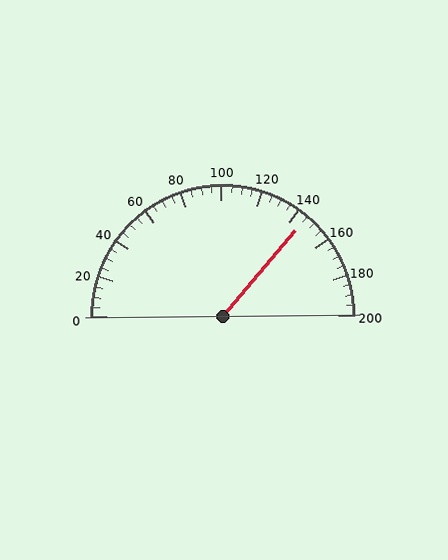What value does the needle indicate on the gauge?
The needle indicates approximately 145.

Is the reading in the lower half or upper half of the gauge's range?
The reading is in the upper half of the range (0 to 200).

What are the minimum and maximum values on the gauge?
The gauge ranges from 0 to 200.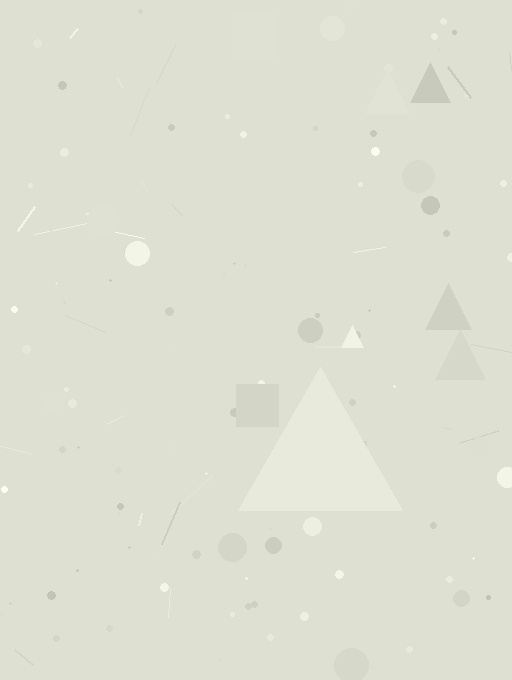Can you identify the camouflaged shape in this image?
The camouflaged shape is a triangle.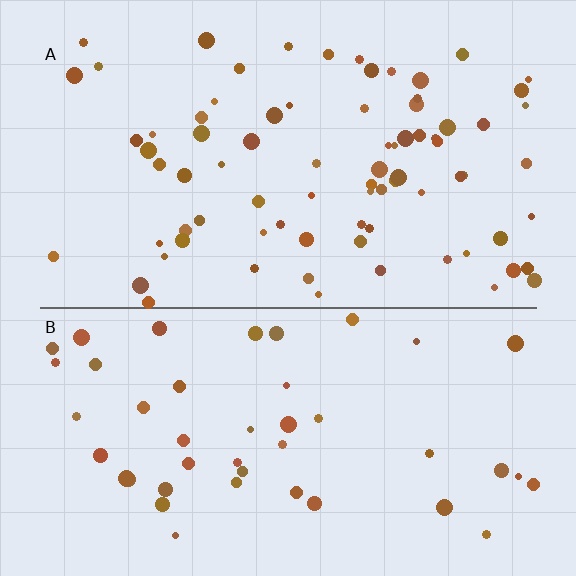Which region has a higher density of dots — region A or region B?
A (the top).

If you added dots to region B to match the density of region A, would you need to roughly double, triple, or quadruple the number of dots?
Approximately double.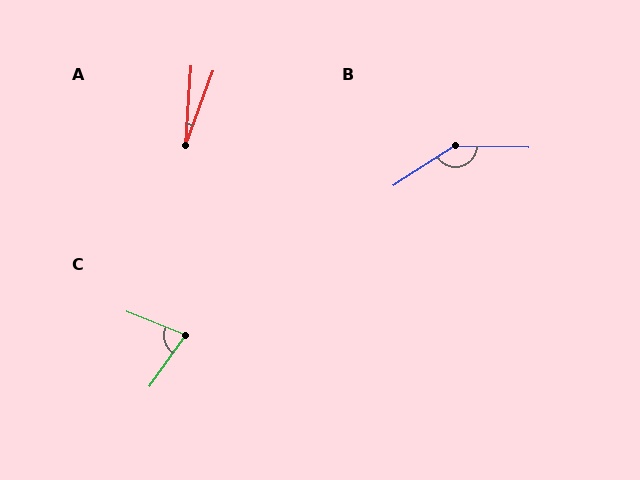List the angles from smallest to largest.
A (16°), C (77°), B (146°).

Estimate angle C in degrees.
Approximately 77 degrees.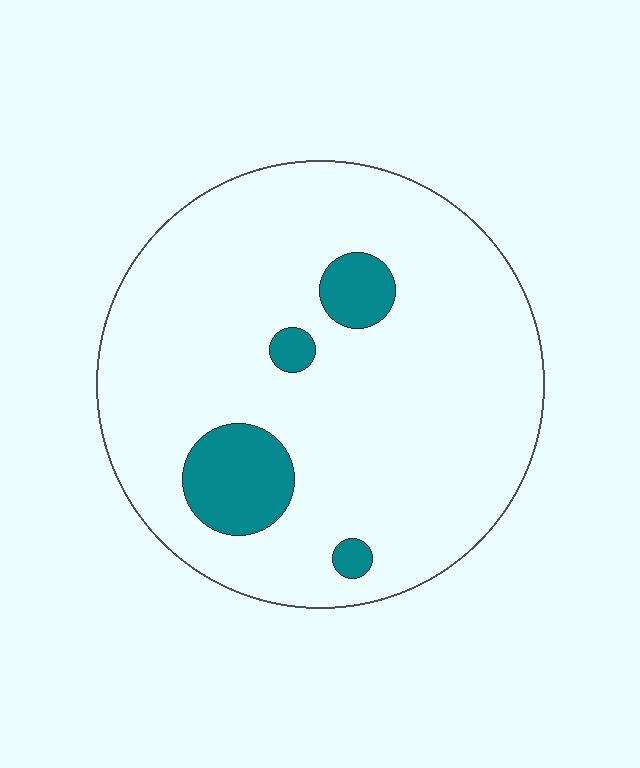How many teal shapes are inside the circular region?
4.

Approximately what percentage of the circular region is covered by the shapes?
Approximately 10%.